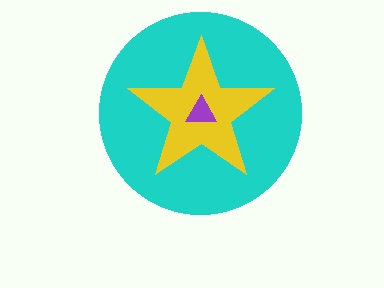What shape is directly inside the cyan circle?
The yellow star.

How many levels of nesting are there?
3.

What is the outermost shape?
The cyan circle.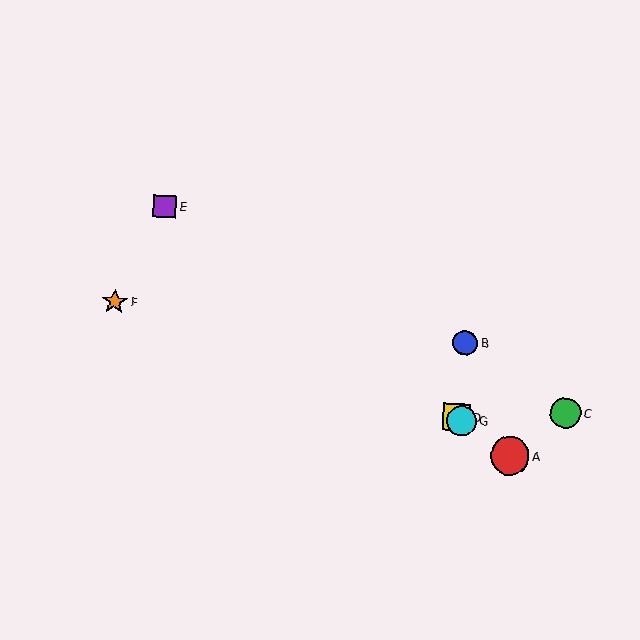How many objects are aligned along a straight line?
4 objects (A, D, E, G) are aligned along a straight line.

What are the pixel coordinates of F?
Object F is at (115, 302).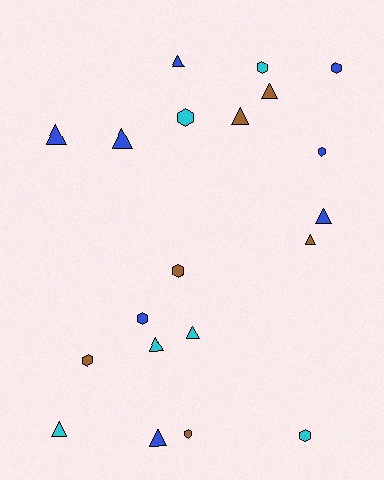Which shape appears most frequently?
Triangle, with 11 objects.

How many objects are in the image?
There are 20 objects.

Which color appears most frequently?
Blue, with 8 objects.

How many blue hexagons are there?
There are 3 blue hexagons.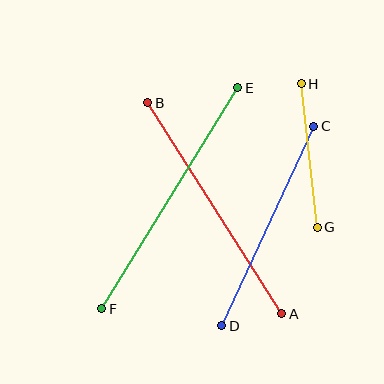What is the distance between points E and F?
The distance is approximately 260 pixels.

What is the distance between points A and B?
The distance is approximately 250 pixels.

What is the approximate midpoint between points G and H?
The midpoint is at approximately (309, 156) pixels.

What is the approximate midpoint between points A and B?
The midpoint is at approximately (215, 208) pixels.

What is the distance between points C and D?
The distance is approximately 220 pixels.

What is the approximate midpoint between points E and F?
The midpoint is at approximately (170, 198) pixels.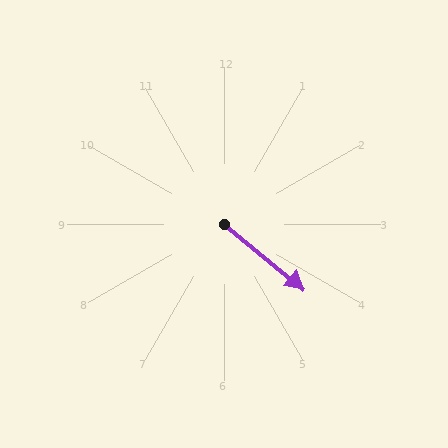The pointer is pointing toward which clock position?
Roughly 4 o'clock.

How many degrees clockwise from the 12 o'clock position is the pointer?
Approximately 129 degrees.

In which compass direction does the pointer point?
Southeast.